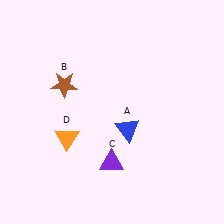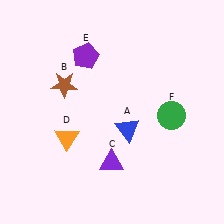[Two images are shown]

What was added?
A purple pentagon (E), a green circle (F) were added in Image 2.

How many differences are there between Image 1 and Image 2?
There are 2 differences between the two images.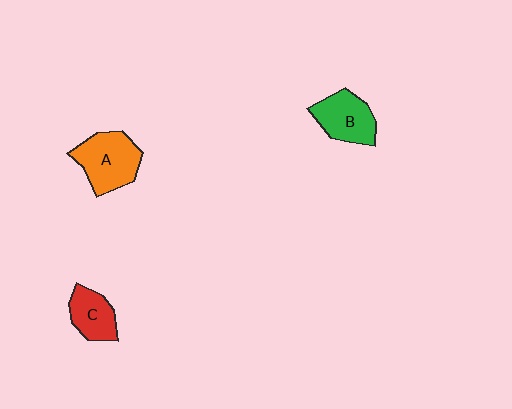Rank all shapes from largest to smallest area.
From largest to smallest: A (orange), B (green), C (red).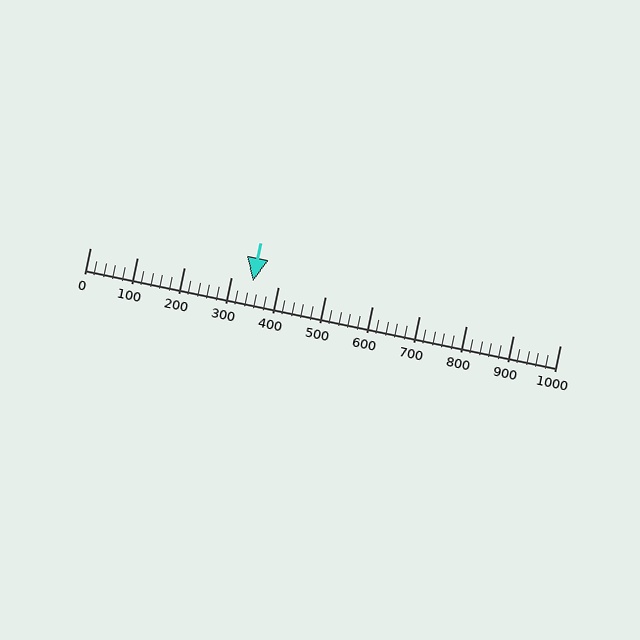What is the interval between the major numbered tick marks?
The major tick marks are spaced 100 units apart.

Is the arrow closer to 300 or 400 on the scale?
The arrow is closer to 300.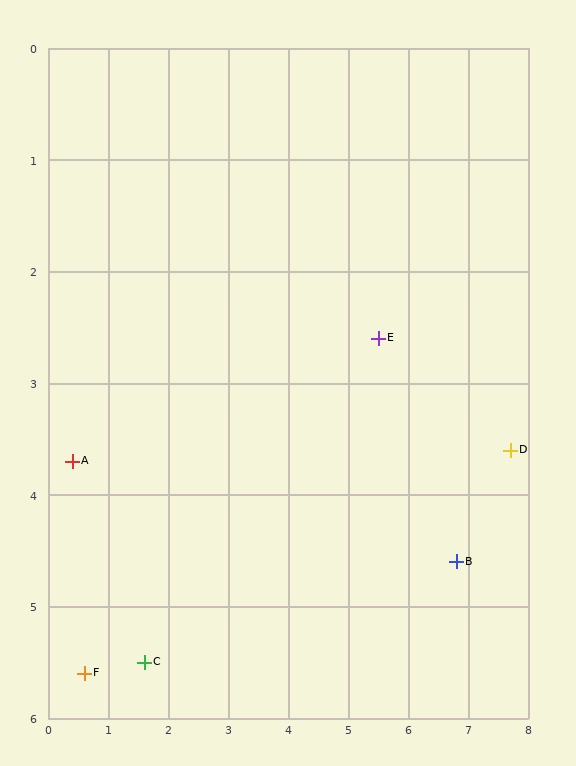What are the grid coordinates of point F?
Point F is at approximately (0.6, 5.6).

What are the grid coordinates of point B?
Point B is at approximately (6.8, 4.6).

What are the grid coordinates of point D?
Point D is at approximately (7.7, 3.6).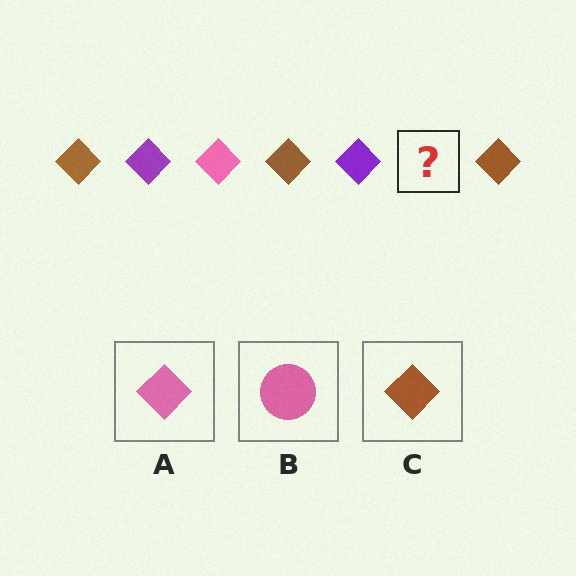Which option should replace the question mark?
Option A.